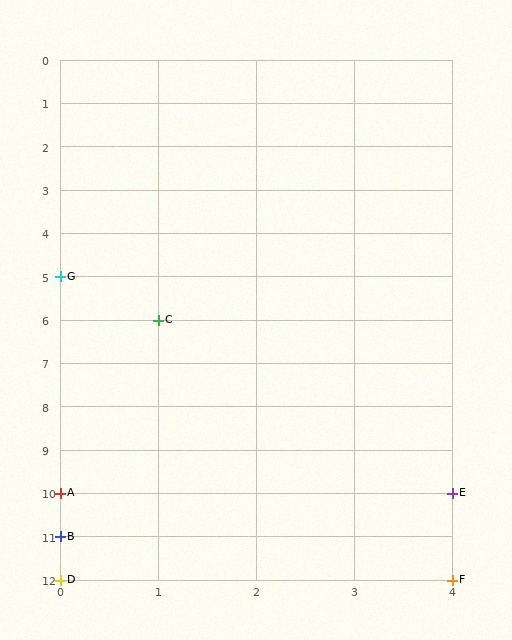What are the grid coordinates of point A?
Point A is at grid coordinates (0, 10).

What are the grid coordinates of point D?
Point D is at grid coordinates (0, 12).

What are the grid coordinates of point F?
Point F is at grid coordinates (4, 12).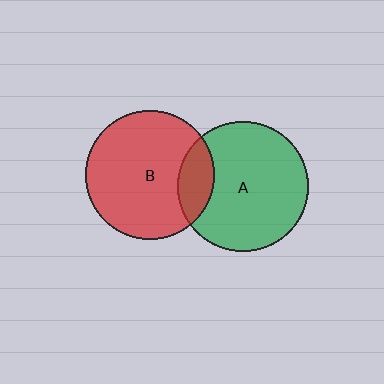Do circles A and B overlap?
Yes.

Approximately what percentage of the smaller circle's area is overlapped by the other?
Approximately 15%.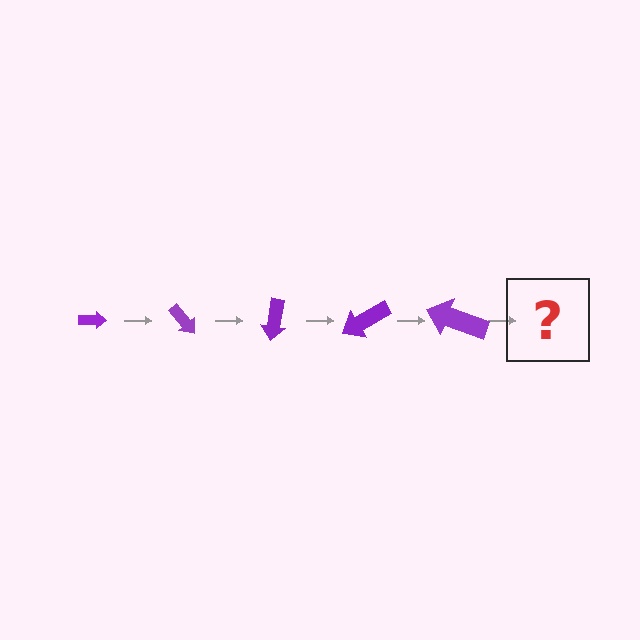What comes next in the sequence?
The next element should be an arrow, larger than the previous one and rotated 250 degrees from the start.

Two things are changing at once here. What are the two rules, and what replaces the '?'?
The two rules are that the arrow grows larger each step and it rotates 50 degrees each step. The '?' should be an arrow, larger than the previous one and rotated 250 degrees from the start.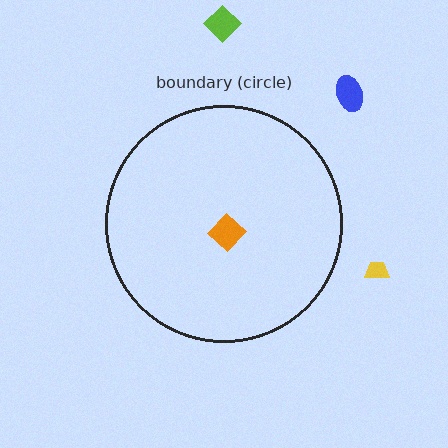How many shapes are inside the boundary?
1 inside, 3 outside.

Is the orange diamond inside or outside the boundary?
Inside.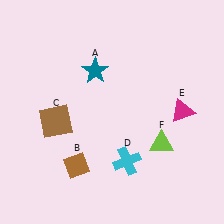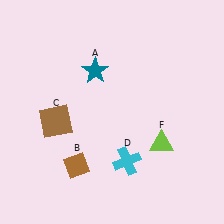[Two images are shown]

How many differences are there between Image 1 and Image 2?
There is 1 difference between the two images.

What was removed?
The magenta triangle (E) was removed in Image 2.